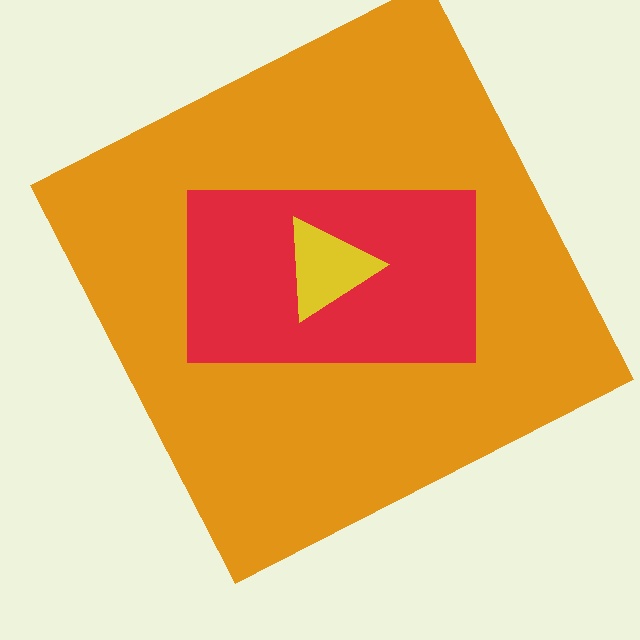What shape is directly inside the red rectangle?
The yellow triangle.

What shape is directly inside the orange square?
The red rectangle.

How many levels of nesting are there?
3.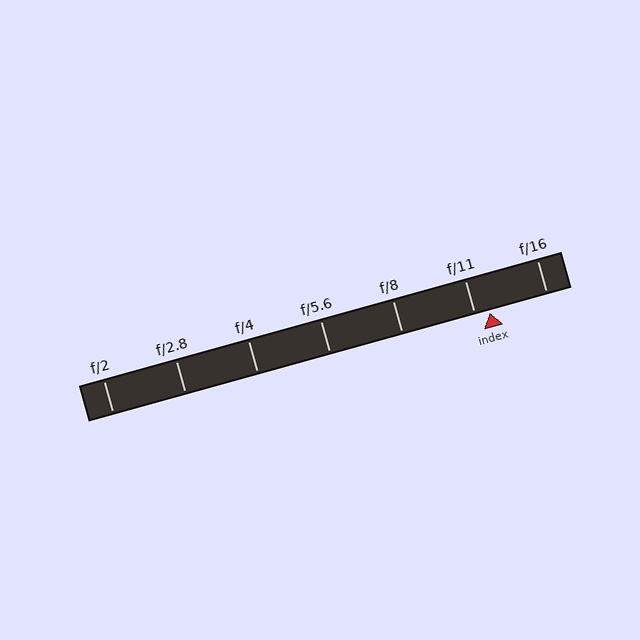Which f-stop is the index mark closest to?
The index mark is closest to f/11.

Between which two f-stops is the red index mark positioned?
The index mark is between f/11 and f/16.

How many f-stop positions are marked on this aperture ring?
There are 7 f-stop positions marked.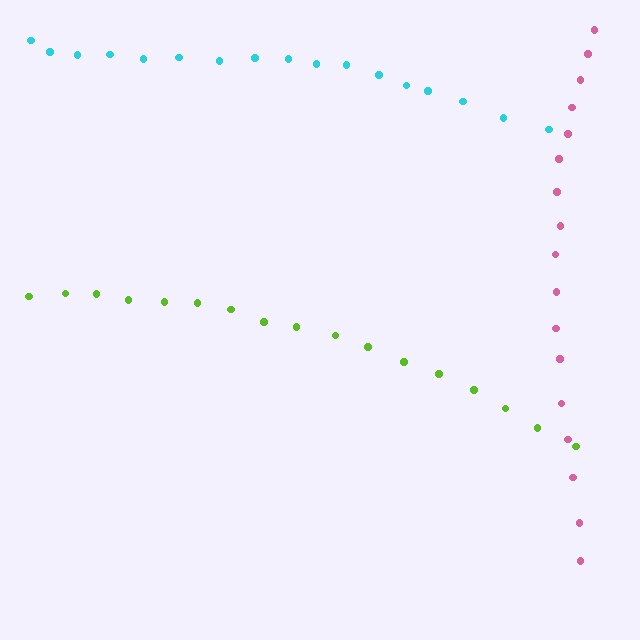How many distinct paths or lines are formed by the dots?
There are 3 distinct paths.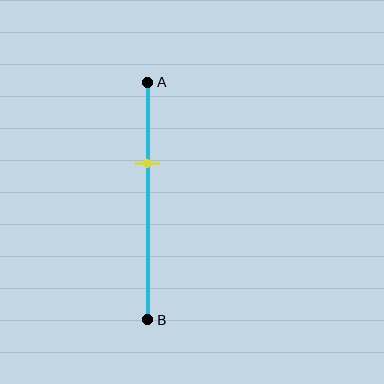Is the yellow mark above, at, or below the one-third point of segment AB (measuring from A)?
The yellow mark is approximately at the one-third point of segment AB.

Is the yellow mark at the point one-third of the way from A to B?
Yes, the mark is approximately at the one-third point.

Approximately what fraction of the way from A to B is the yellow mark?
The yellow mark is approximately 35% of the way from A to B.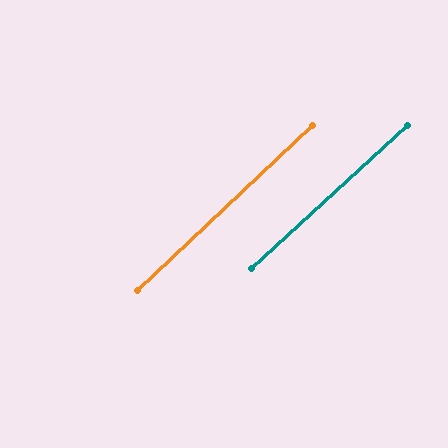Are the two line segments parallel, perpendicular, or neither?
Parallel — their directions differ by only 1.0°.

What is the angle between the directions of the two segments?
Approximately 1 degree.